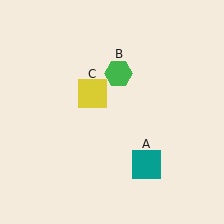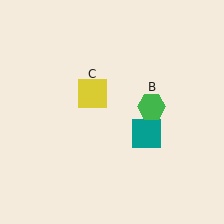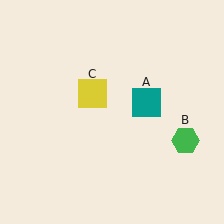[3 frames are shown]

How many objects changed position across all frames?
2 objects changed position: teal square (object A), green hexagon (object B).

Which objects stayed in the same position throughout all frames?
Yellow square (object C) remained stationary.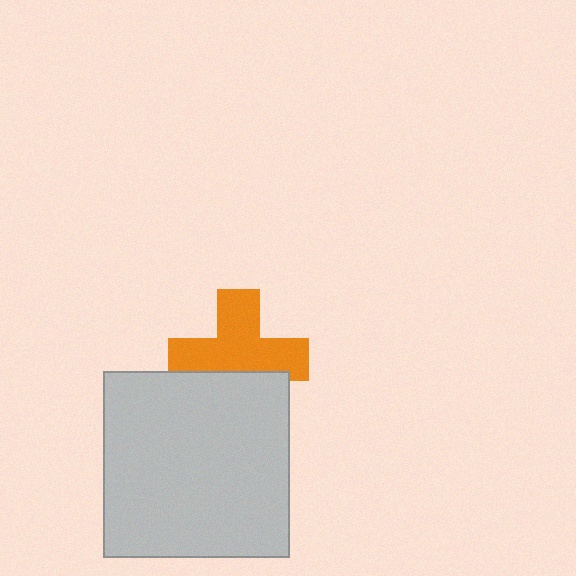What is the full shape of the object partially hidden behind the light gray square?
The partially hidden object is an orange cross.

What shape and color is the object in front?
The object in front is a light gray square.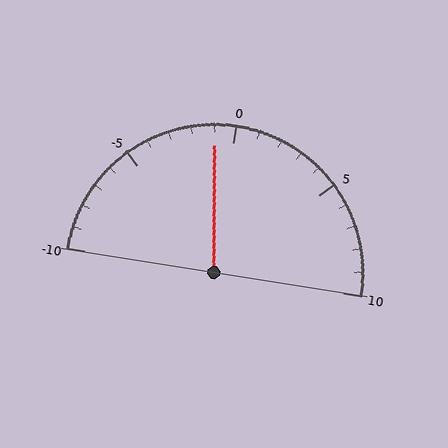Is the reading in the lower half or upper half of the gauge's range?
The reading is in the lower half of the range (-10 to 10).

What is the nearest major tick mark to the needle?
The nearest major tick mark is 0.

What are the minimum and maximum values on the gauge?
The gauge ranges from -10 to 10.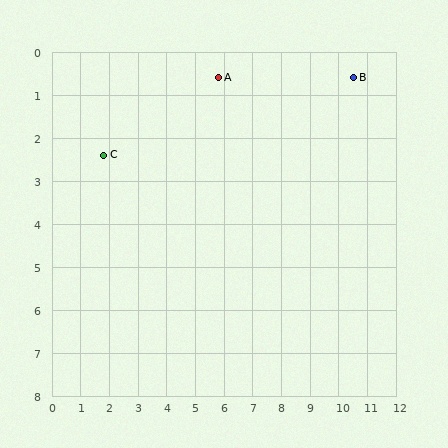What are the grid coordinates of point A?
Point A is at approximately (5.8, 0.6).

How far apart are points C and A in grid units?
Points C and A are about 4.4 grid units apart.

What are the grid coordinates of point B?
Point B is at approximately (10.5, 0.6).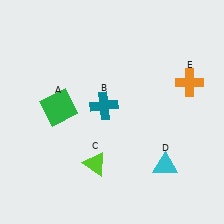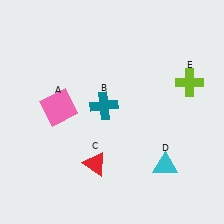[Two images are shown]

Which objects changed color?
A changed from green to pink. C changed from lime to red. E changed from orange to lime.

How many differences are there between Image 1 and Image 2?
There are 3 differences between the two images.